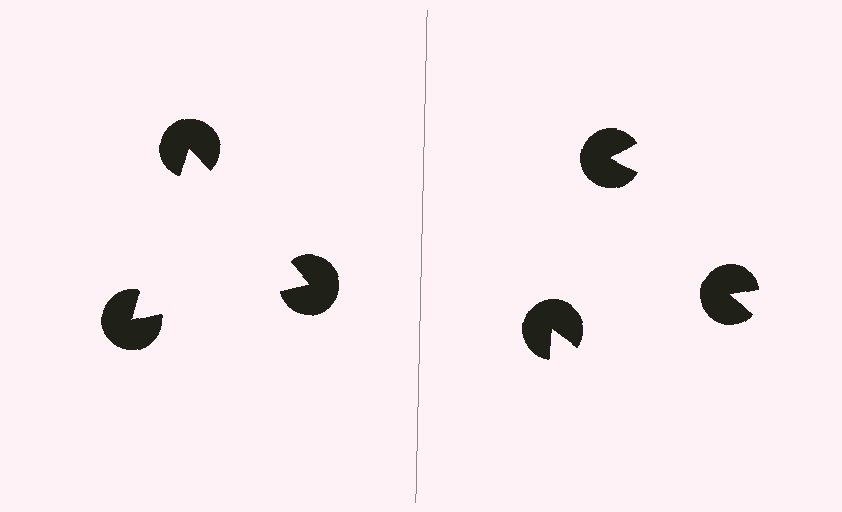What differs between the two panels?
The pac-man discs are positioned identically on both sides; only the wedge orientations differ. On the left they align to a triangle; on the right they are misaligned.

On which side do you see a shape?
An illusory triangle appears on the left side. On the right side the wedge cuts are rotated, so no coherent shape forms.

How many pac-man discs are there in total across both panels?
6 — 3 on each side.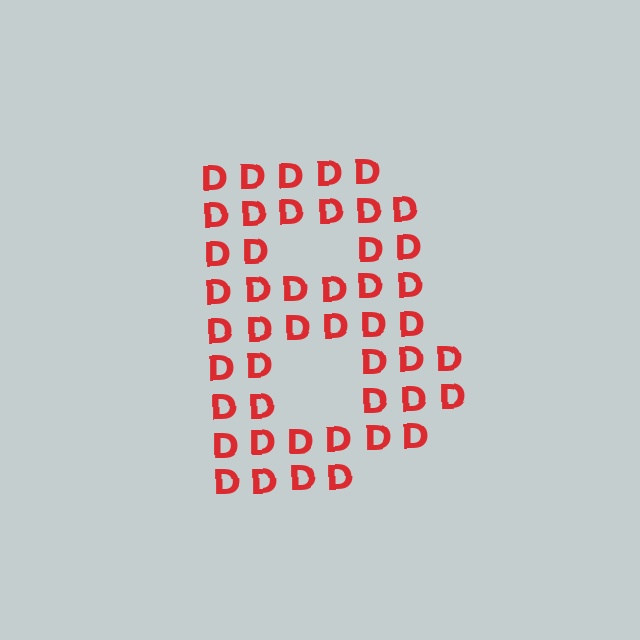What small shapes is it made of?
It is made of small letter D's.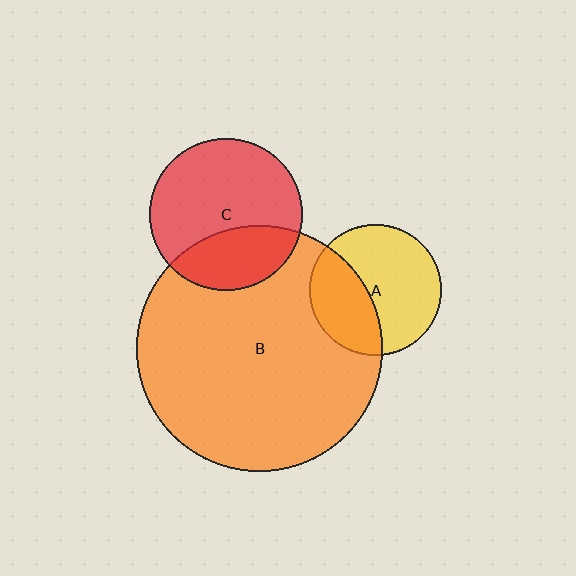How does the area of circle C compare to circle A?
Approximately 1.4 times.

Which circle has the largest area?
Circle B (orange).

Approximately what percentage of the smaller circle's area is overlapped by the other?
Approximately 40%.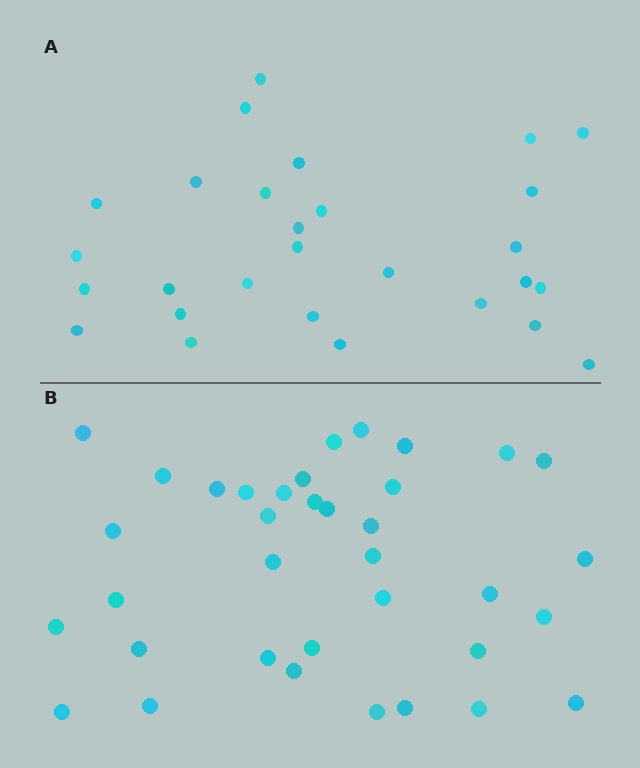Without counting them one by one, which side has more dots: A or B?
Region B (the bottom region) has more dots.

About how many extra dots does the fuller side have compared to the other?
Region B has roughly 8 or so more dots than region A.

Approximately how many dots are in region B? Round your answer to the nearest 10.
About 40 dots. (The exact count is 36, which rounds to 40.)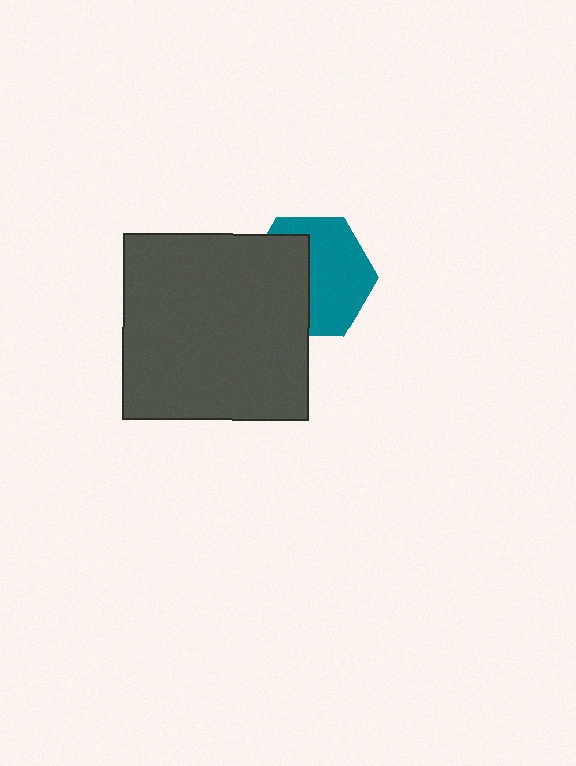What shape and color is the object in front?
The object in front is a dark gray square.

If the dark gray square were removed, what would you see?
You would see the complete teal hexagon.